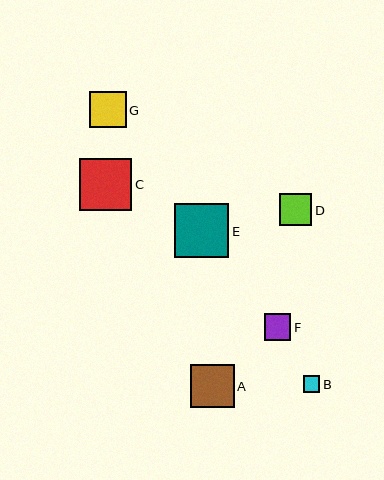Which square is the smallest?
Square B is the smallest with a size of approximately 16 pixels.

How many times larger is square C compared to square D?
Square C is approximately 1.6 times the size of square D.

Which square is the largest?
Square E is the largest with a size of approximately 54 pixels.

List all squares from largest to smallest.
From largest to smallest: E, C, A, G, D, F, B.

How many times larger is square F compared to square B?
Square F is approximately 1.6 times the size of square B.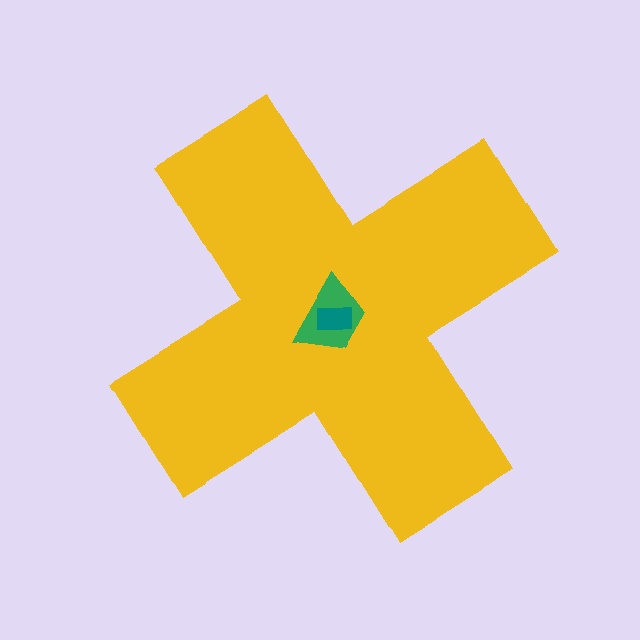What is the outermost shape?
The yellow cross.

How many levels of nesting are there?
3.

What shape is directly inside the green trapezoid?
The teal rectangle.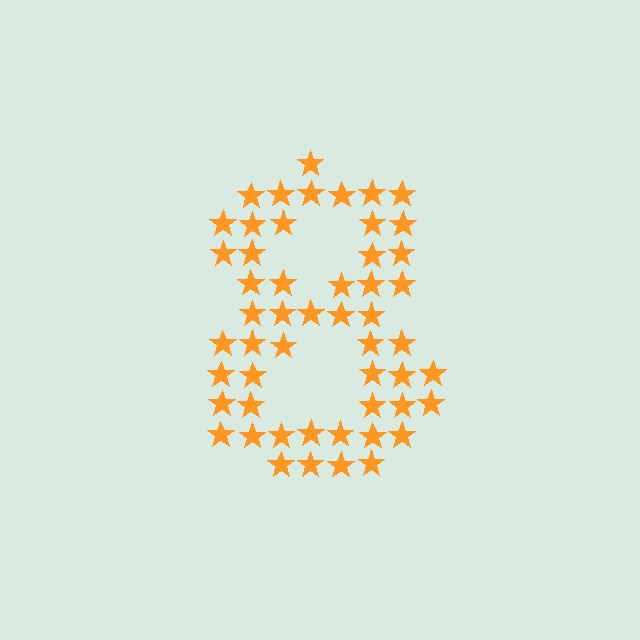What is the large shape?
The large shape is the digit 8.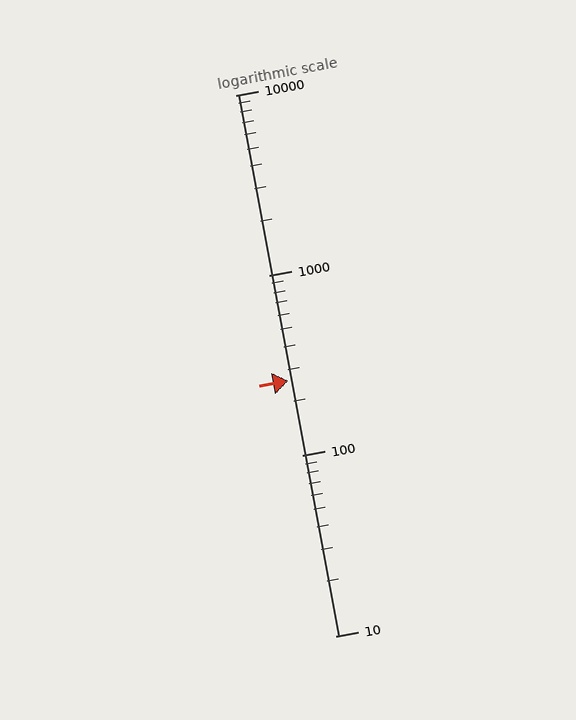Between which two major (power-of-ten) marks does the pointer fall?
The pointer is between 100 and 1000.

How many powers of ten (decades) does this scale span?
The scale spans 3 decades, from 10 to 10000.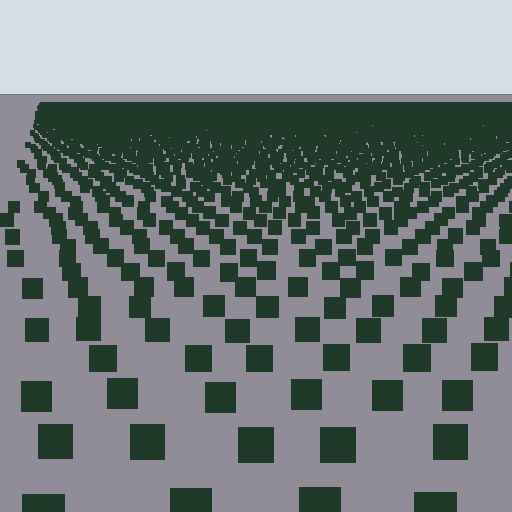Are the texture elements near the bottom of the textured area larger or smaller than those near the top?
Larger. Near the bottom, elements are closer to the viewer and appear at a bigger on-screen size.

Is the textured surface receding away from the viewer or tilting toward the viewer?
The surface is receding away from the viewer. Texture elements get smaller and denser toward the top.